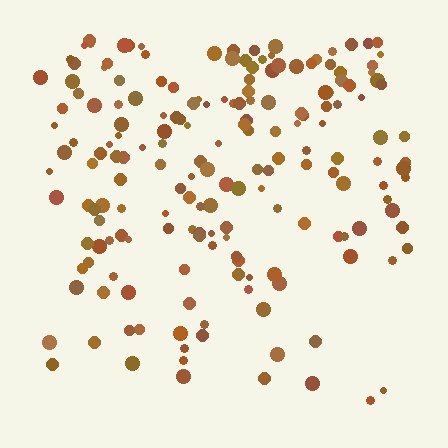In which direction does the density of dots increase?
From bottom to top, with the top side densest.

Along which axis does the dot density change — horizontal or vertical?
Vertical.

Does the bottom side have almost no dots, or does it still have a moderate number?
Still a moderate number, just noticeably fewer than the top.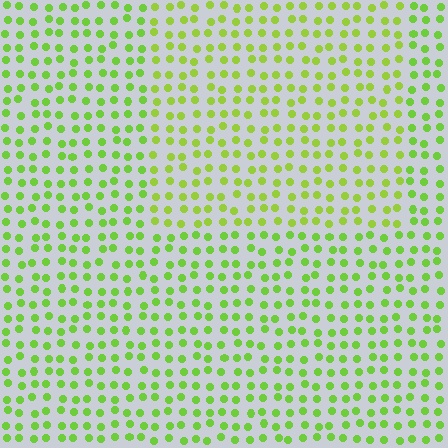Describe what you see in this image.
The image is filled with small lime elements in a uniform arrangement. A rectangle-shaped region is visible where the elements are tinted to a slightly different hue, forming a subtle color boundary.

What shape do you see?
I see a rectangle.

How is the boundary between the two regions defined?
The boundary is defined purely by a slight shift in hue (about 16 degrees). Spacing, size, and orientation are identical on both sides.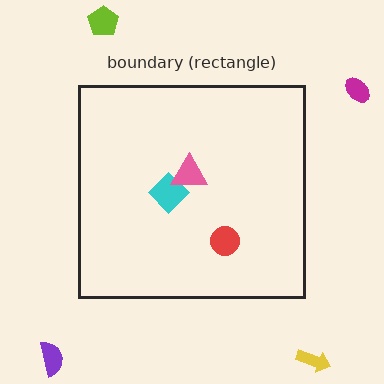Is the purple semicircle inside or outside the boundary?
Outside.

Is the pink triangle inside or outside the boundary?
Inside.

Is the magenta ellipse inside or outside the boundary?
Outside.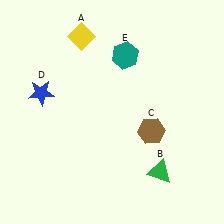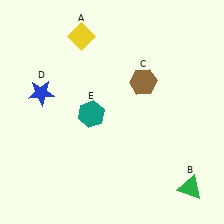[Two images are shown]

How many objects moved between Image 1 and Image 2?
3 objects moved between the two images.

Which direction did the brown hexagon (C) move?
The brown hexagon (C) moved up.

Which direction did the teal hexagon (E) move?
The teal hexagon (E) moved down.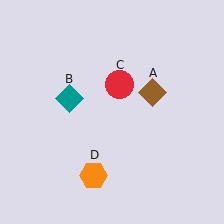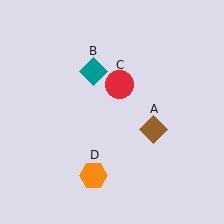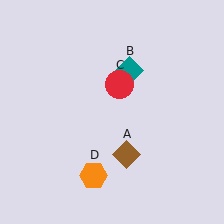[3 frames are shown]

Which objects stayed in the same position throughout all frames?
Red circle (object C) and orange hexagon (object D) remained stationary.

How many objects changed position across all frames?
2 objects changed position: brown diamond (object A), teal diamond (object B).